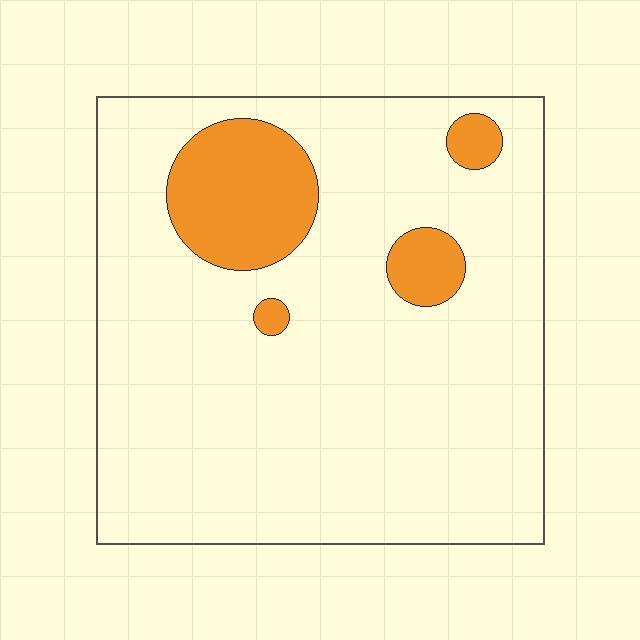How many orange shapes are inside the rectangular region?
4.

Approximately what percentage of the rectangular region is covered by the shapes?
Approximately 15%.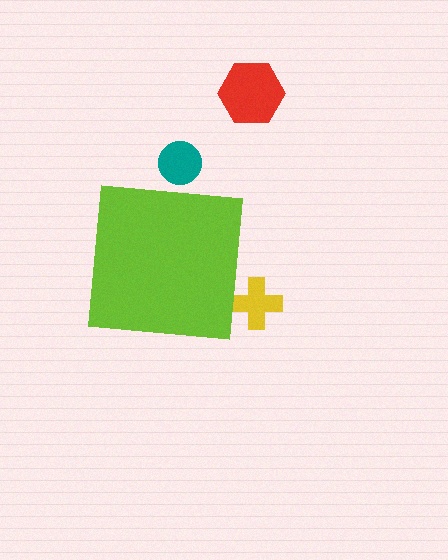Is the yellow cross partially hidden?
Yes, the yellow cross is partially hidden behind the lime square.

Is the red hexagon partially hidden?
No, the red hexagon is fully visible.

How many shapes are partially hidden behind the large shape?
2 shapes are partially hidden.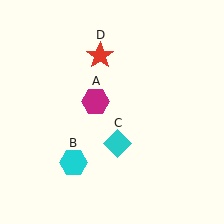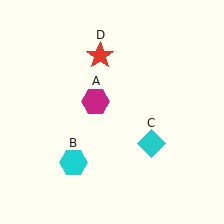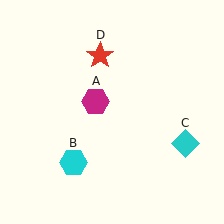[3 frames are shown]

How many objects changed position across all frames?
1 object changed position: cyan diamond (object C).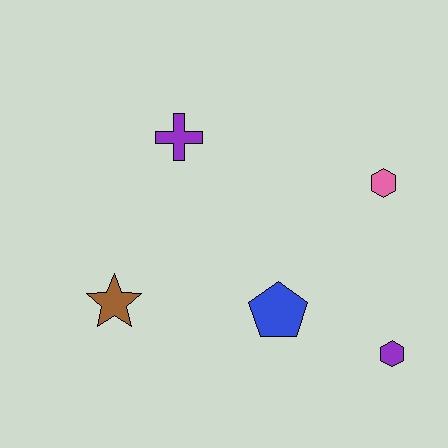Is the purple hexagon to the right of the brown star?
Yes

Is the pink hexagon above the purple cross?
No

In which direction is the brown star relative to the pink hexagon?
The brown star is to the left of the pink hexagon.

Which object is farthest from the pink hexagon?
The brown star is farthest from the pink hexagon.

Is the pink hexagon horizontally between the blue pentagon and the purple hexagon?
Yes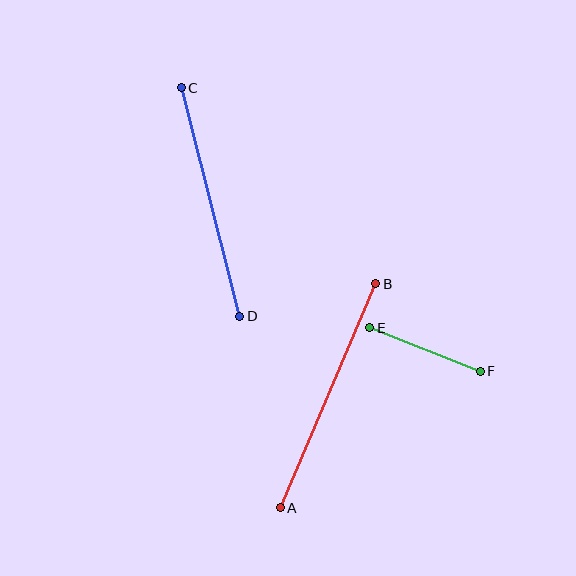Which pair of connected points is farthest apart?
Points A and B are farthest apart.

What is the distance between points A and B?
The distance is approximately 244 pixels.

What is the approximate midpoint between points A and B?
The midpoint is at approximately (328, 396) pixels.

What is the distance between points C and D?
The distance is approximately 236 pixels.